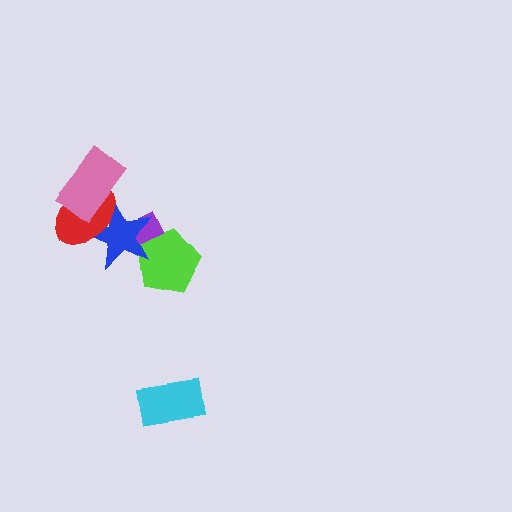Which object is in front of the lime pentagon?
The blue star is in front of the lime pentagon.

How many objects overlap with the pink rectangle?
2 objects overlap with the pink rectangle.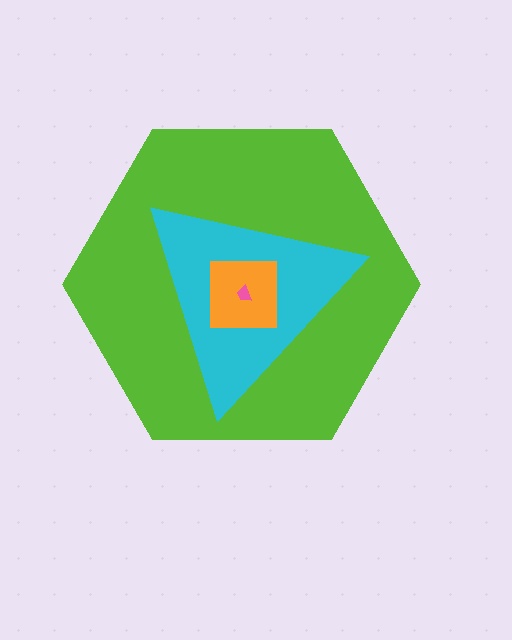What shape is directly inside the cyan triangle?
The orange square.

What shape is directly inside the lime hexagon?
The cyan triangle.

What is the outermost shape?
The lime hexagon.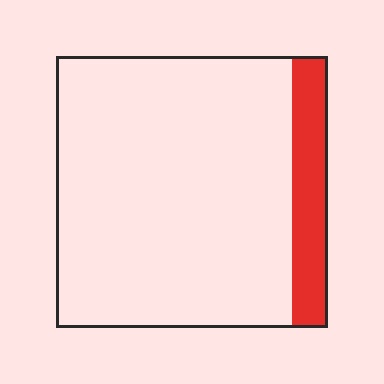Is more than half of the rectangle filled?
No.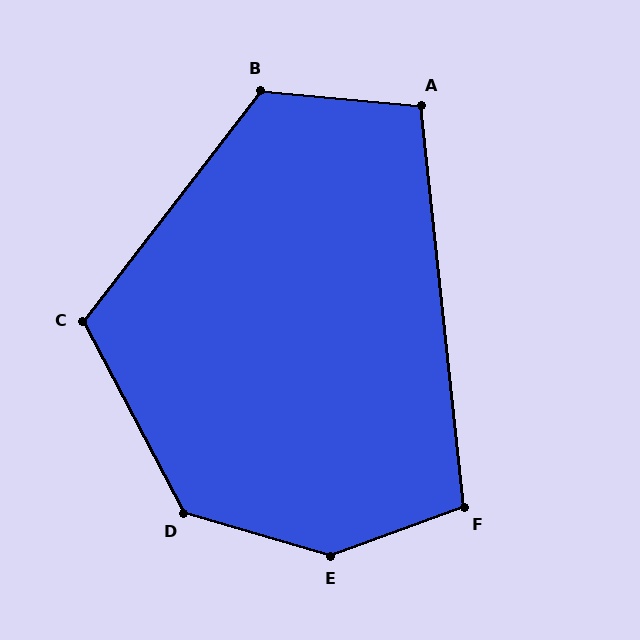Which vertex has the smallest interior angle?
A, at approximately 102 degrees.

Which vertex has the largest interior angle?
E, at approximately 144 degrees.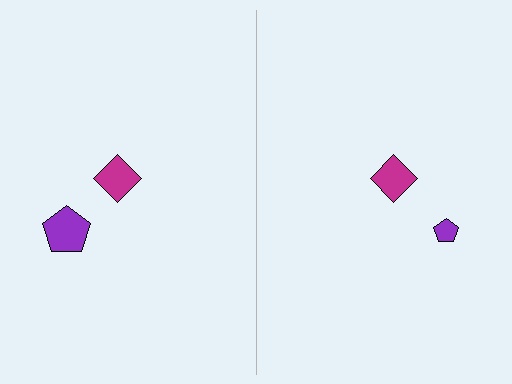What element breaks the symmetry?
The purple pentagon on the right side has a different size than its mirror counterpart.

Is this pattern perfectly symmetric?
No, the pattern is not perfectly symmetric. The purple pentagon on the right side has a different size than its mirror counterpart.